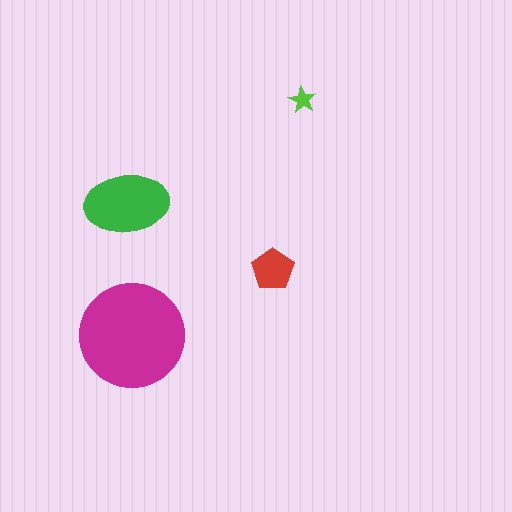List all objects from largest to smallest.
The magenta circle, the green ellipse, the red pentagon, the lime star.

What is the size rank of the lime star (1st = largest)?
4th.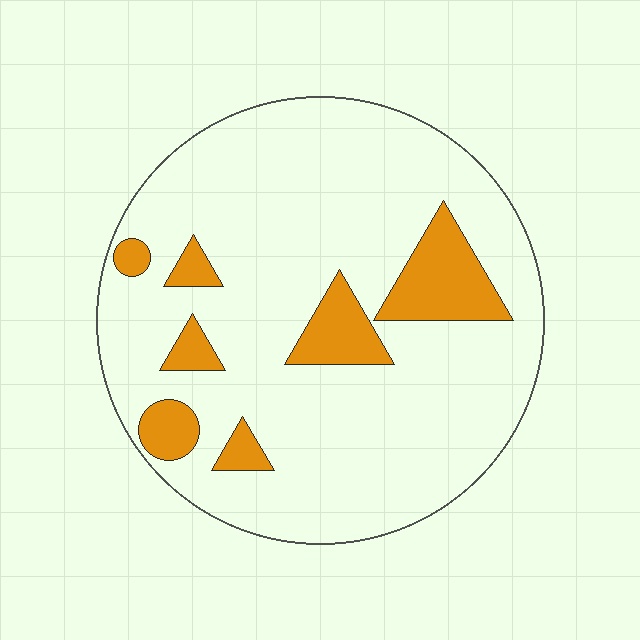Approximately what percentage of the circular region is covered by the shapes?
Approximately 15%.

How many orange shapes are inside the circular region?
7.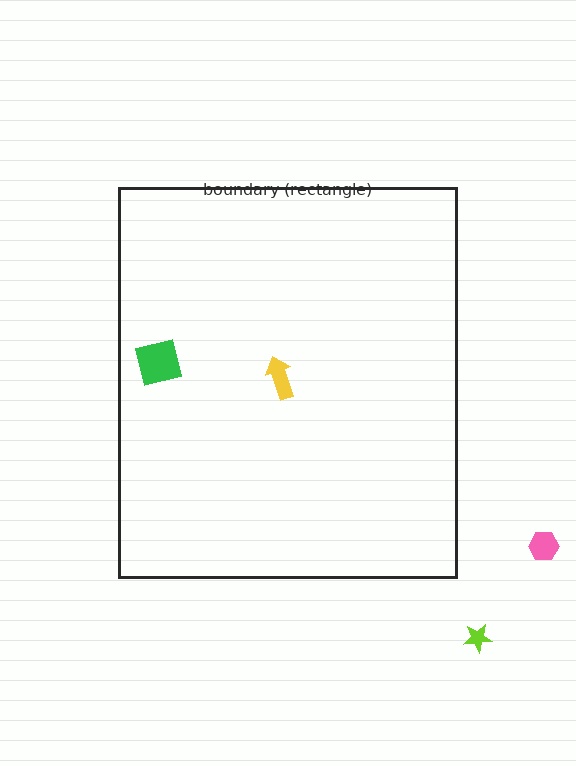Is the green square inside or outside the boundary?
Inside.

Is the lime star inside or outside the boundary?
Outside.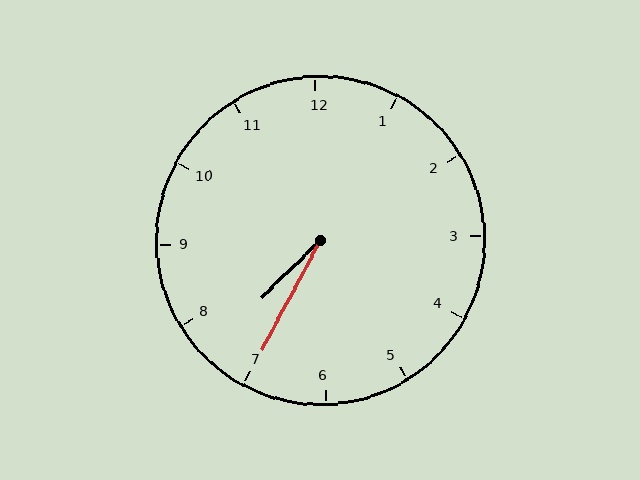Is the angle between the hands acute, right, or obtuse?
It is acute.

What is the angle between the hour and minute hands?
Approximately 18 degrees.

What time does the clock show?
7:35.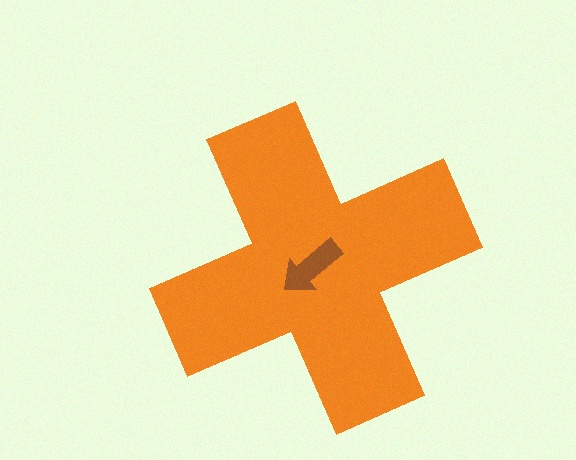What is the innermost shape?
The brown arrow.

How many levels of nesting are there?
2.